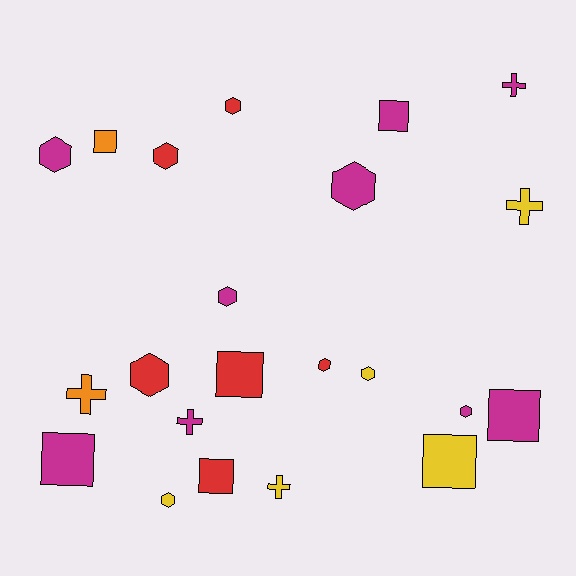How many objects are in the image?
There are 22 objects.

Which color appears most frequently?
Magenta, with 9 objects.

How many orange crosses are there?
There is 1 orange cross.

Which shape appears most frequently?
Hexagon, with 10 objects.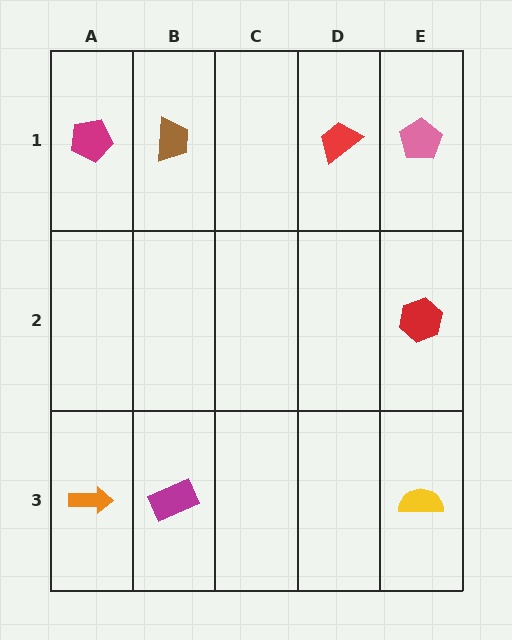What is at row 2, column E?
A red hexagon.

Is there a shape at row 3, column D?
No, that cell is empty.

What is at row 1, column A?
A magenta pentagon.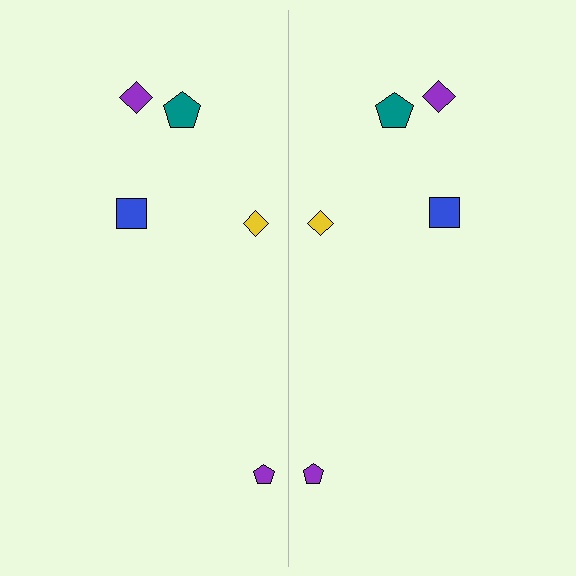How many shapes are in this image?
There are 10 shapes in this image.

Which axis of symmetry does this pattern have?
The pattern has a vertical axis of symmetry running through the center of the image.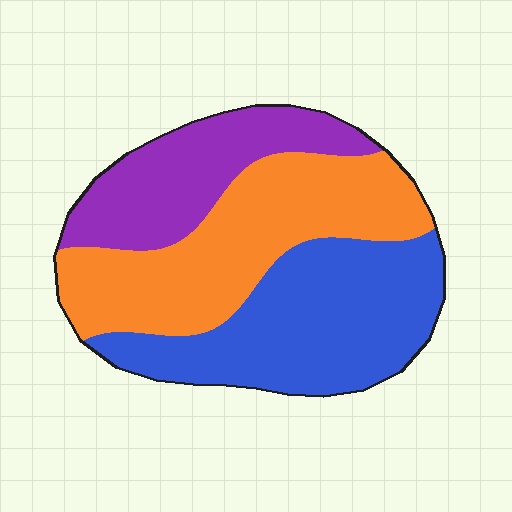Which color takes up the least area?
Purple, at roughly 25%.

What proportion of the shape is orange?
Orange covers about 40% of the shape.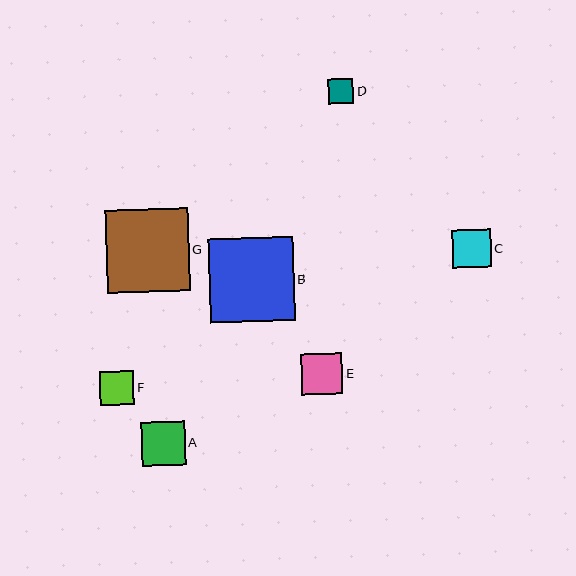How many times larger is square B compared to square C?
Square B is approximately 2.2 times the size of square C.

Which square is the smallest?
Square D is the smallest with a size of approximately 25 pixels.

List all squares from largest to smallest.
From largest to smallest: B, G, A, E, C, F, D.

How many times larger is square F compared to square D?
Square F is approximately 1.3 times the size of square D.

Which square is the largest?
Square B is the largest with a size of approximately 85 pixels.